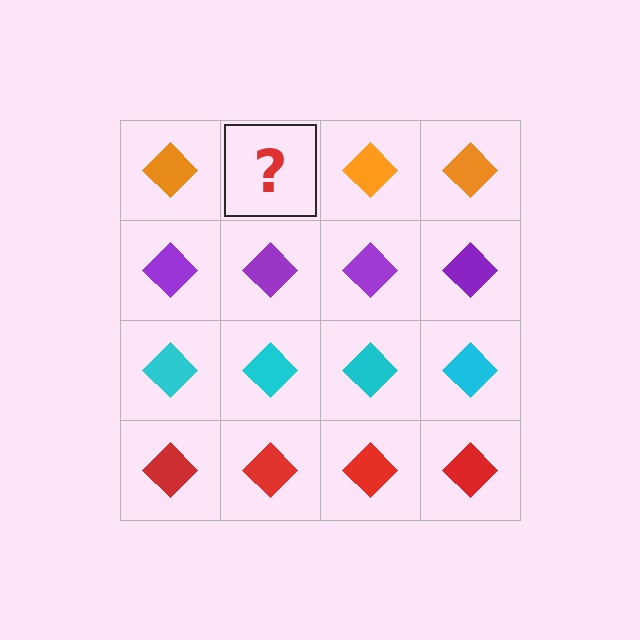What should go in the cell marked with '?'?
The missing cell should contain an orange diamond.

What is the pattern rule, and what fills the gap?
The rule is that each row has a consistent color. The gap should be filled with an orange diamond.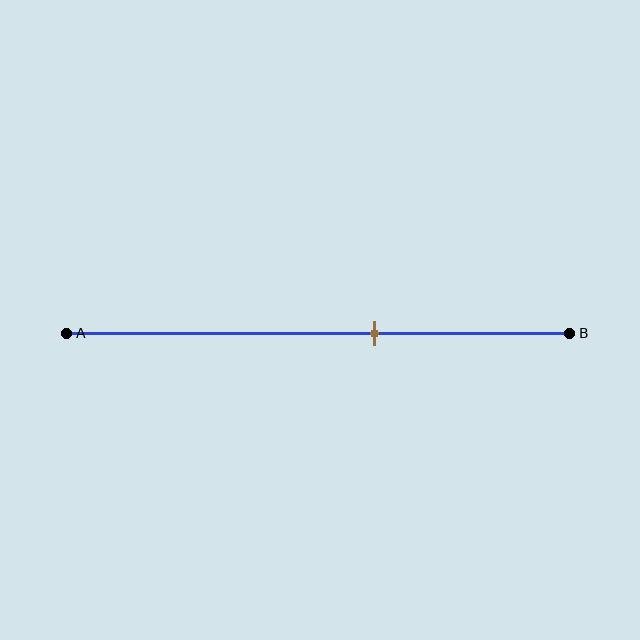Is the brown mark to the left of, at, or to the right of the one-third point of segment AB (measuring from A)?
The brown mark is to the right of the one-third point of segment AB.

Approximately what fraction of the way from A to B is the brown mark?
The brown mark is approximately 60% of the way from A to B.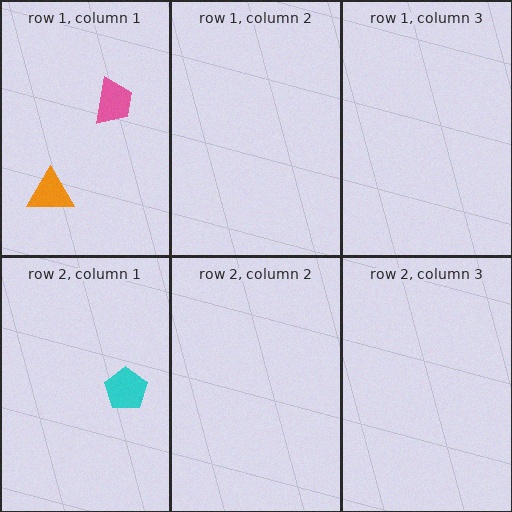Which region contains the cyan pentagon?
The row 2, column 1 region.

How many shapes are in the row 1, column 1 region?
2.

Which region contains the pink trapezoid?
The row 1, column 1 region.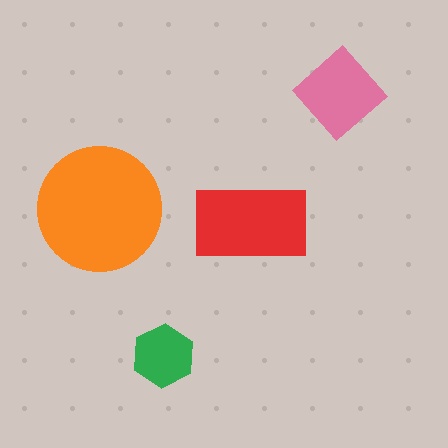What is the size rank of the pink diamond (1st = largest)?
3rd.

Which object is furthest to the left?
The orange circle is leftmost.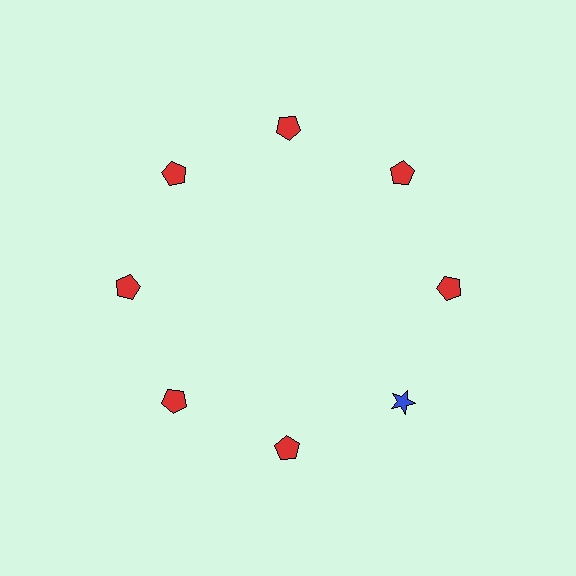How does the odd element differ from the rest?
It differs in both color (blue instead of red) and shape (star instead of pentagon).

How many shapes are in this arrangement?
There are 8 shapes arranged in a ring pattern.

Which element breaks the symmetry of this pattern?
The blue star at roughly the 4 o'clock position breaks the symmetry. All other shapes are red pentagons.